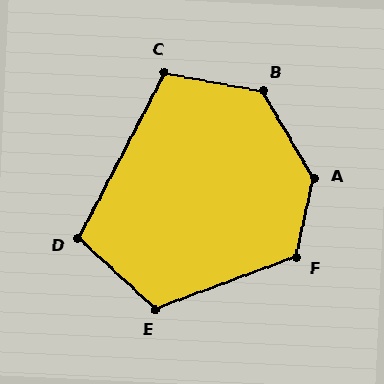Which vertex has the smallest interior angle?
D, at approximately 105 degrees.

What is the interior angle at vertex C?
Approximately 107 degrees (obtuse).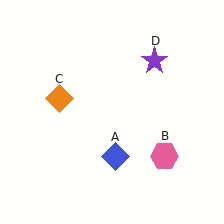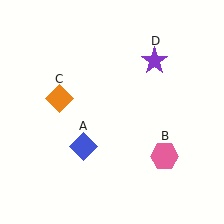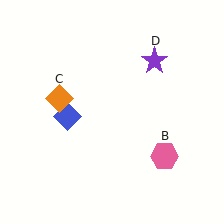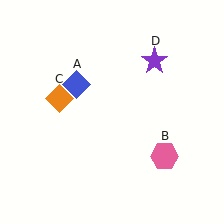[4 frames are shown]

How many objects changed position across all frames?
1 object changed position: blue diamond (object A).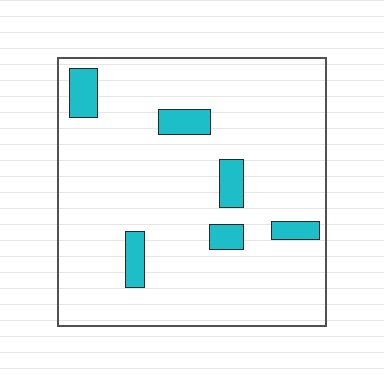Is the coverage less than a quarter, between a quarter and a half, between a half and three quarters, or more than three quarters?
Less than a quarter.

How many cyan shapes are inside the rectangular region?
6.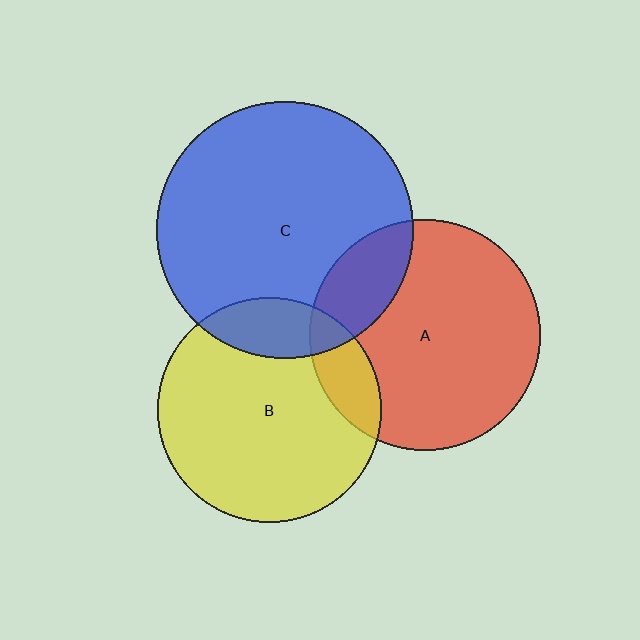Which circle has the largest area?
Circle C (blue).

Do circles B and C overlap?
Yes.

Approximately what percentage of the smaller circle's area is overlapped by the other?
Approximately 15%.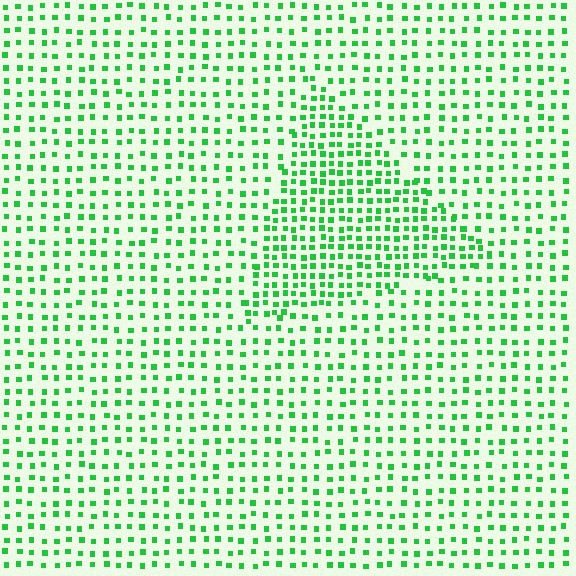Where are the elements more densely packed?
The elements are more densely packed inside the triangle boundary.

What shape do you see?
I see a triangle.